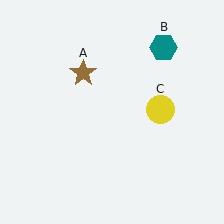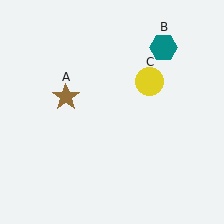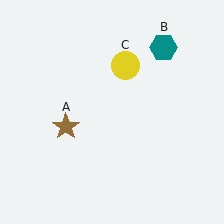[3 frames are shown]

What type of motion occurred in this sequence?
The brown star (object A), yellow circle (object C) rotated counterclockwise around the center of the scene.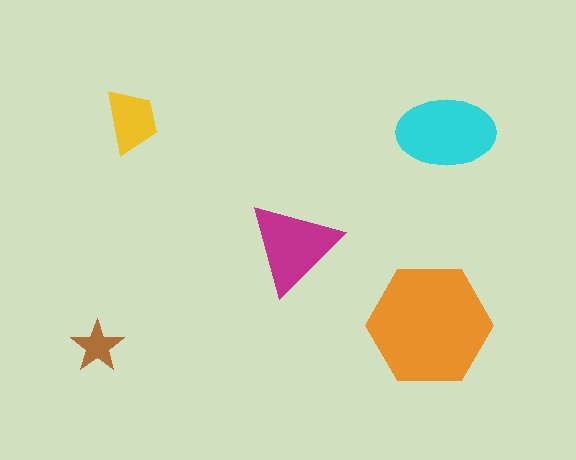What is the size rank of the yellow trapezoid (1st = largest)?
4th.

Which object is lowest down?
The brown star is bottommost.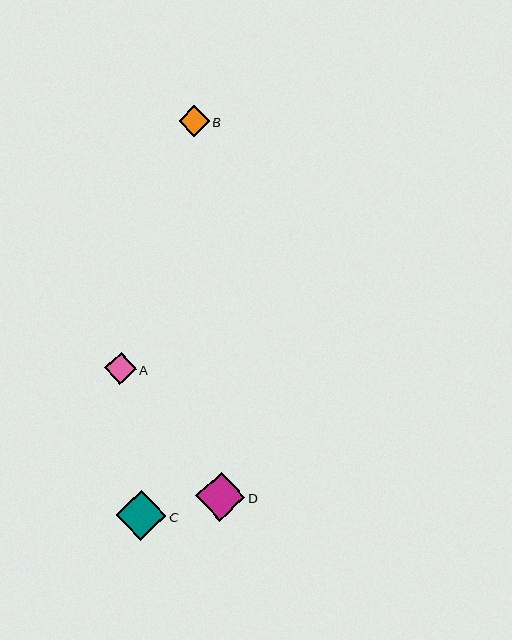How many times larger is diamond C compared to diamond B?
Diamond C is approximately 1.6 times the size of diamond B.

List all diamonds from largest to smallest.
From largest to smallest: C, D, A, B.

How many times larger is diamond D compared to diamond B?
Diamond D is approximately 1.6 times the size of diamond B.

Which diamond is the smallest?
Diamond B is the smallest with a size of approximately 31 pixels.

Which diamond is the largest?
Diamond C is the largest with a size of approximately 50 pixels.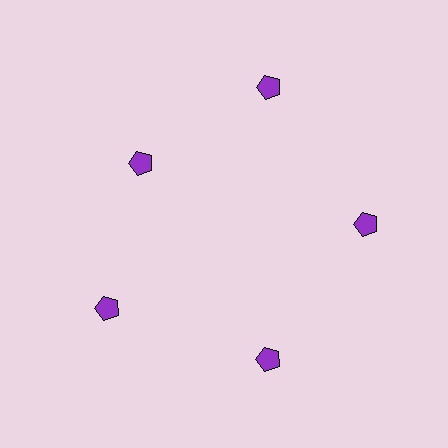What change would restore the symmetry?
The symmetry would be restored by moving it outward, back onto the ring so that all 5 pentagons sit at equal angles and equal distance from the center.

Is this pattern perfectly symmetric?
No. The 5 purple pentagons are arranged in a ring, but one element near the 10 o'clock position is pulled inward toward the center, breaking the 5-fold rotational symmetry.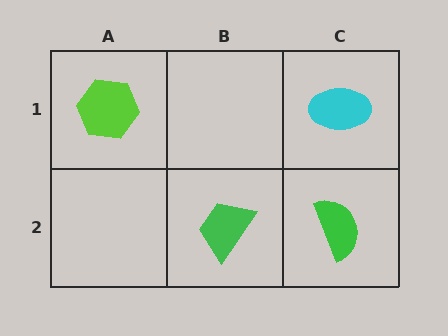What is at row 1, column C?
A cyan ellipse.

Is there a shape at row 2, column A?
No, that cell is empty.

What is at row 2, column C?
A green semicircle.